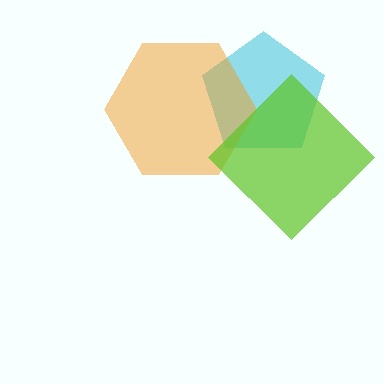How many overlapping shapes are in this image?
There are 3 overlapping shapes in the image.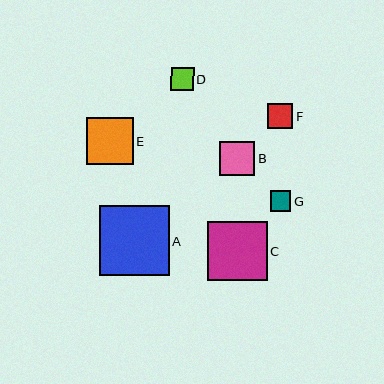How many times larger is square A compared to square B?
Square A is approximately 2.0 times the size of square B.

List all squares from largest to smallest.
From largest to smallest: A, C, E, B, F, D, G.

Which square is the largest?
Square A is the largest with a size of approximately 69 pixels.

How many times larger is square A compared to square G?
Square A is approximately 3.3 times the size of square G.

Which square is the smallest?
Square G is the smallest with a size of approximately 21 pixels.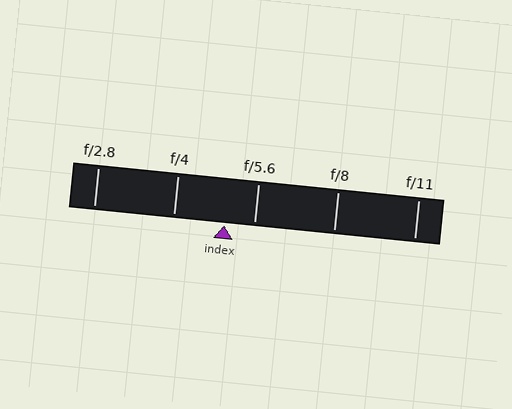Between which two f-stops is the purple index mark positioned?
The index mark is between f/4 and f/5.6.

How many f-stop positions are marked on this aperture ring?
There are 5 f-stop positions marked.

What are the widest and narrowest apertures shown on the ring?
The widest aperture shown is f/2.8 and the narrowest is f/11.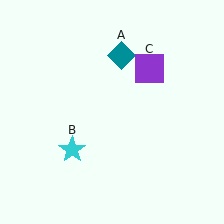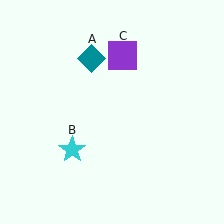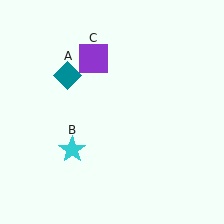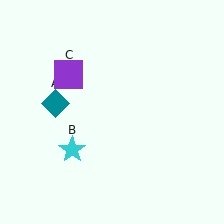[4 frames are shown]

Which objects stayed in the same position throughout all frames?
Cyan star (object B) remained stationary.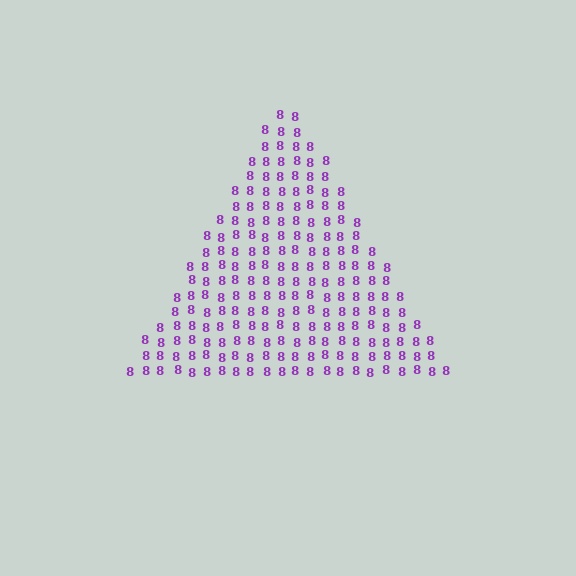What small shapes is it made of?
It is made of small digit 8's.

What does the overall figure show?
The overall figure shows a triangle.